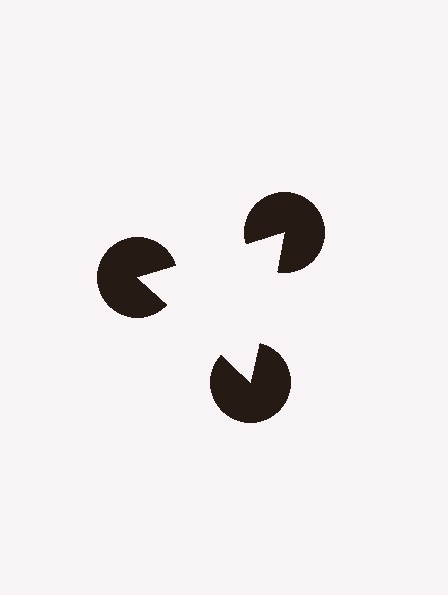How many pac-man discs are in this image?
There are 3 — one at each vertex of the illusory triangle.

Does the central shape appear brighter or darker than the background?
It typically appears slightly brighter than the background, even though no actual brightness change is drawn.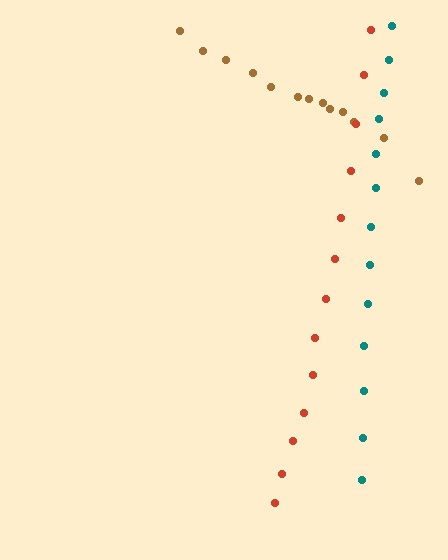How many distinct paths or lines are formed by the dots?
There are 3 distinct paths.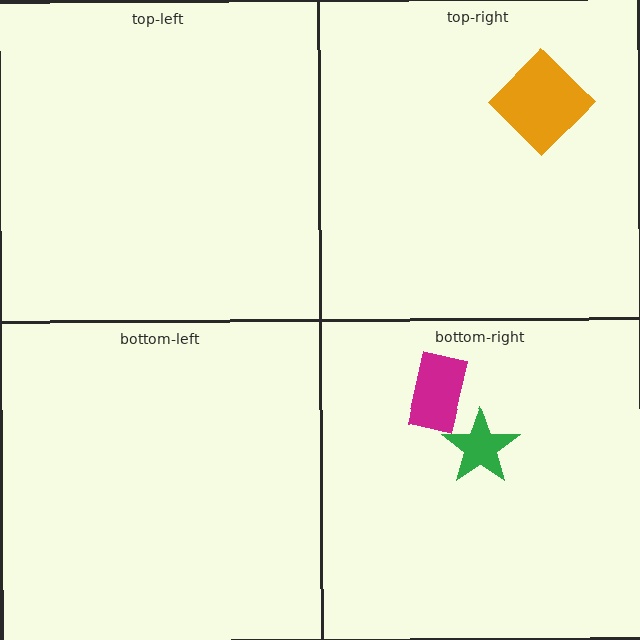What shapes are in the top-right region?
The orange diamond.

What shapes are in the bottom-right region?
The magenta rectangle, the green star.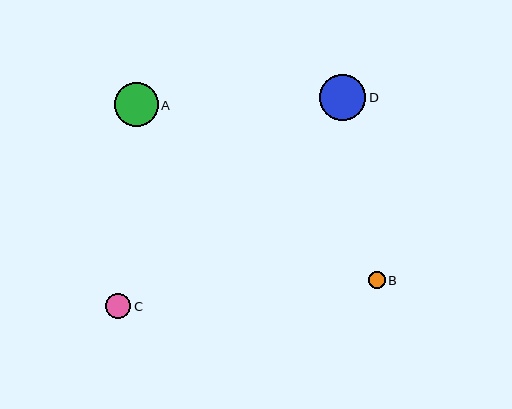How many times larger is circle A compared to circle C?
Circle A is approximately 1.7 times the size of circle C.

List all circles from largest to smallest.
From largest to smallest: D, A, C, B.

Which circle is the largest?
Circle D is the largest with a size of approximately 46 pixels.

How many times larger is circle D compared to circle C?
Circle D is approximately 1.8 times the size of circle C.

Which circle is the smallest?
Circle B is the smallest with a size of approximately 17 pixels.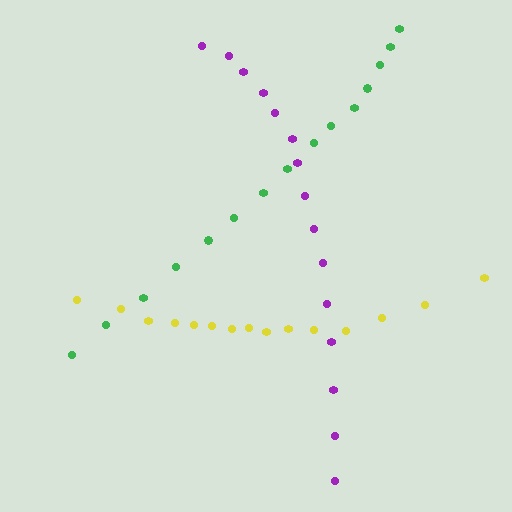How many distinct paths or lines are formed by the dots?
There are 3 distinct paths.